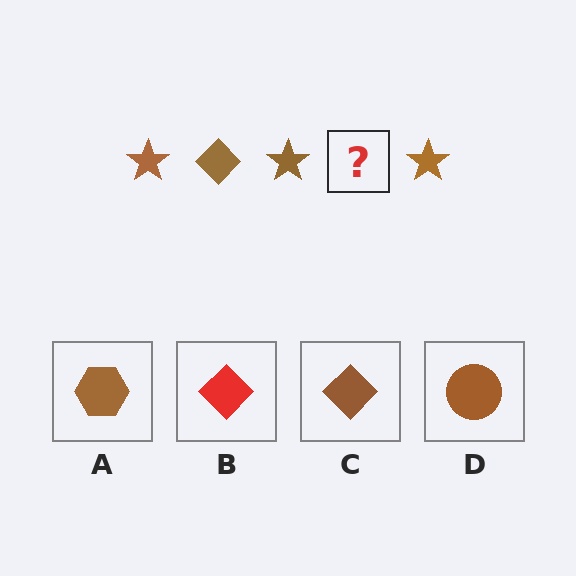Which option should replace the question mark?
Option C.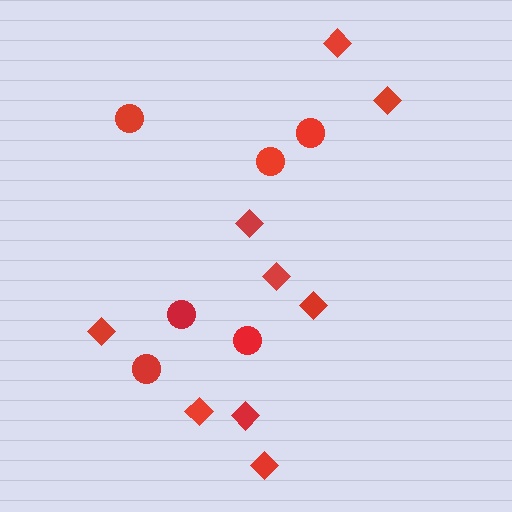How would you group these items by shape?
There are 2 groups: one group of circles (6) and one group of diamonds (9).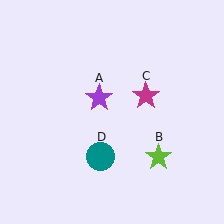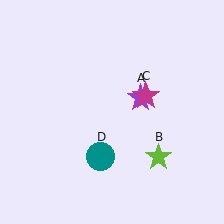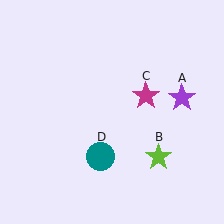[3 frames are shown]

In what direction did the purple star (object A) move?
The purple star (object A) moved right.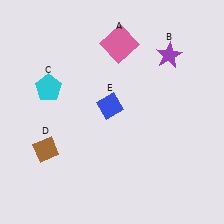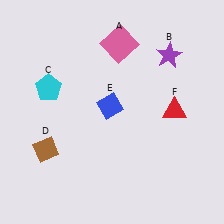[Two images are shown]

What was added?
A red triangle (F) was added in Image 2.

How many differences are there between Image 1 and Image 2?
There is 1 difference between the two images.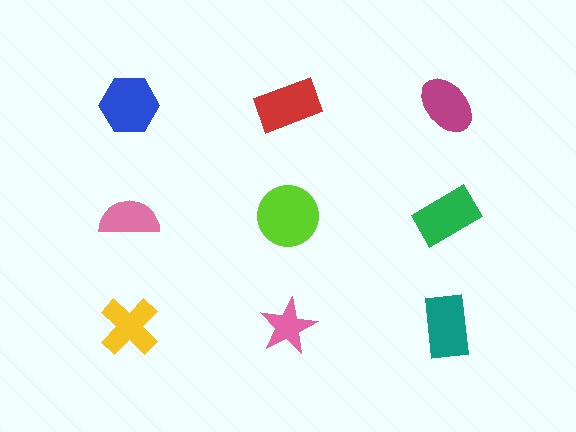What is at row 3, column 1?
A yellow cross.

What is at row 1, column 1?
A blue hexagon.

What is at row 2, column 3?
A green rectangle.